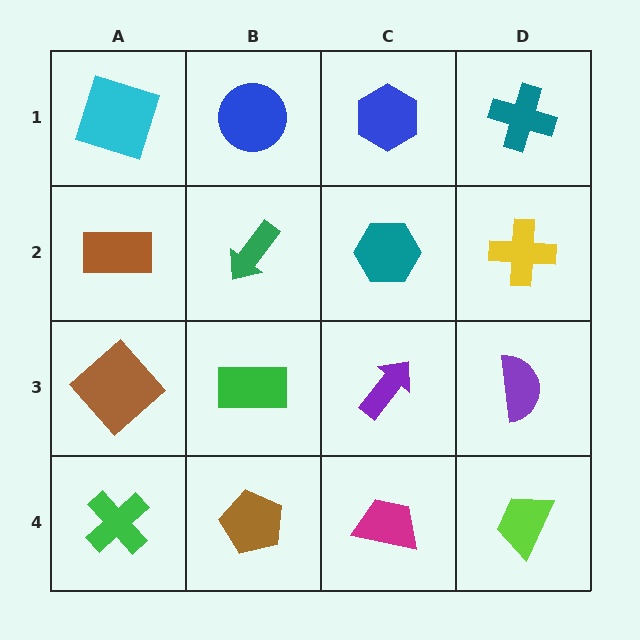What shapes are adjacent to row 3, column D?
A yellow cross (row 2, column D), a lime trapezoid (row 4, column D), a purple arrow (row 3, column C).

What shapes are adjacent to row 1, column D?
A yellow cross (row 2, column D), a blue hexagon (row 1, column C).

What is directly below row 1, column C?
A teal hexagon.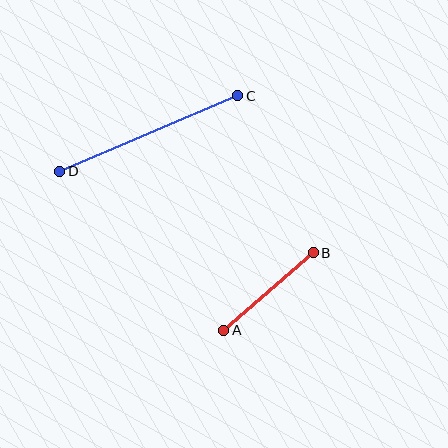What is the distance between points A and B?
The distance is approximately 118 pixels.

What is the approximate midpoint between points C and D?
The midpoint is at approximately (149, 133) pixels.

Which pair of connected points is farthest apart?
Points C and D are farthest apart.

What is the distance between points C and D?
The distance is approximately 193 pixels.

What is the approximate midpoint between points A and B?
The midpoint is at approximately (269, 291) pixels.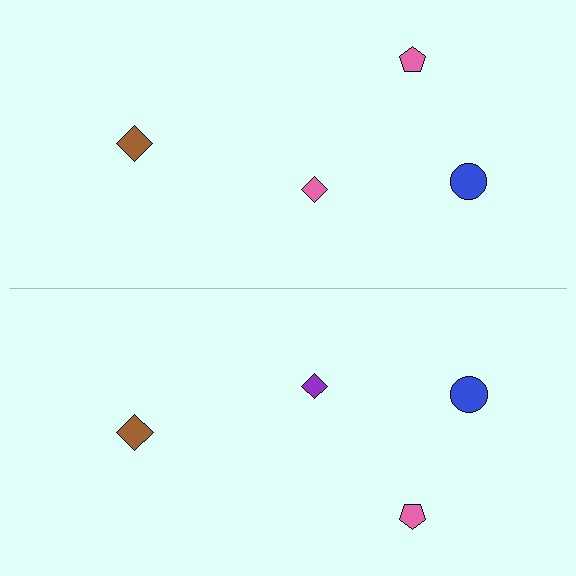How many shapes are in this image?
There are 8 shapes in this image.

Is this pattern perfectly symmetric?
No, the pattern is not perfectly symmetric. The purple diamond on the bottom side breaks the symmetry — its mirror counterpart is pink.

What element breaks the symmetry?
The purple diamond on the bottom side breaks the symmetry — its mirror counterpart is pink.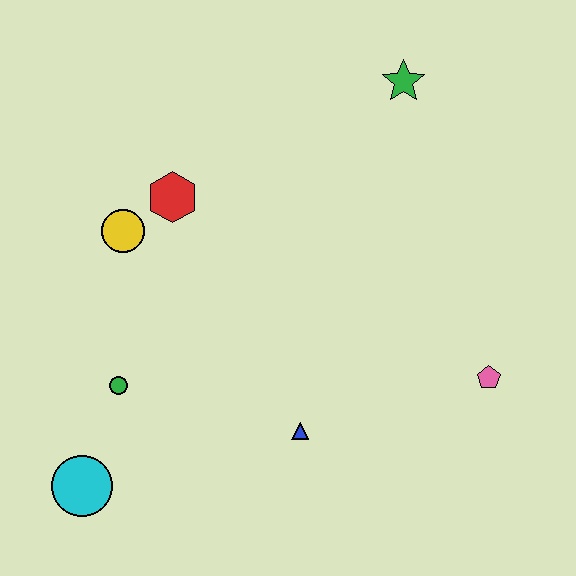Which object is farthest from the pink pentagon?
The cyan circle is farthest from the pink pentagon.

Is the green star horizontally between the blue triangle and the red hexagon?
No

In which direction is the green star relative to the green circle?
The green star is above the green circle.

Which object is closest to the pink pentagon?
The blue triangle is closest to the pink pentagon.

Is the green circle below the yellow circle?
Yes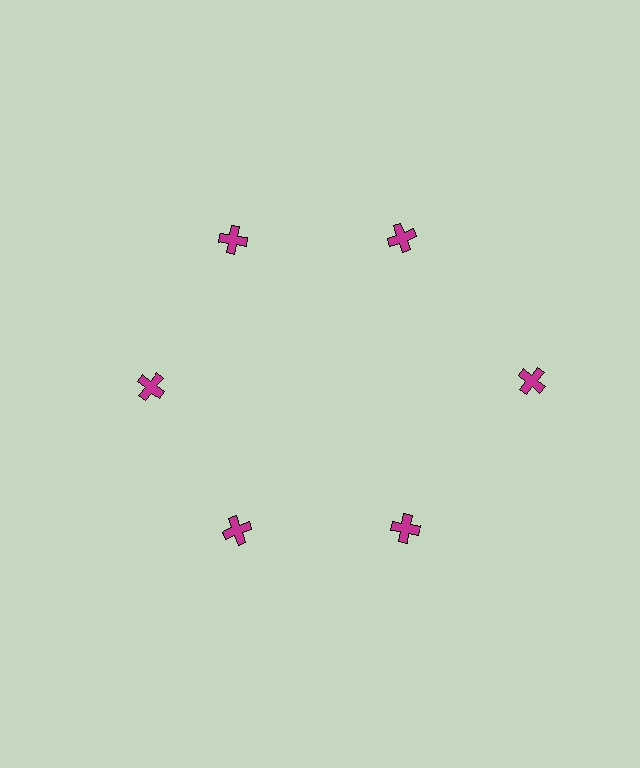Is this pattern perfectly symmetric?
No. The 6 magenta crosses are arranged in a ring, but one element near the 3 o'clock position is pushed outward from the center, breaking the 6-fold rotational symmetry.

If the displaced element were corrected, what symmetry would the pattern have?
It would have 6-fold rotational symmetry — the pattern would map onto itself every 60 degrees.